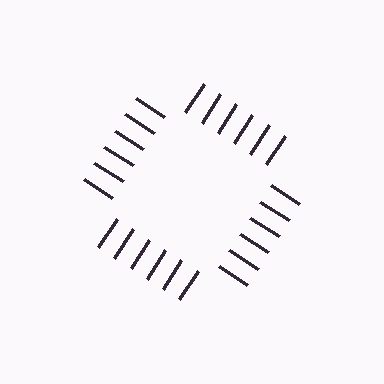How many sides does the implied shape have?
4 sides — the line-ends trace a square.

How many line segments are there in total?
24 — 6 along each of the 4 edges.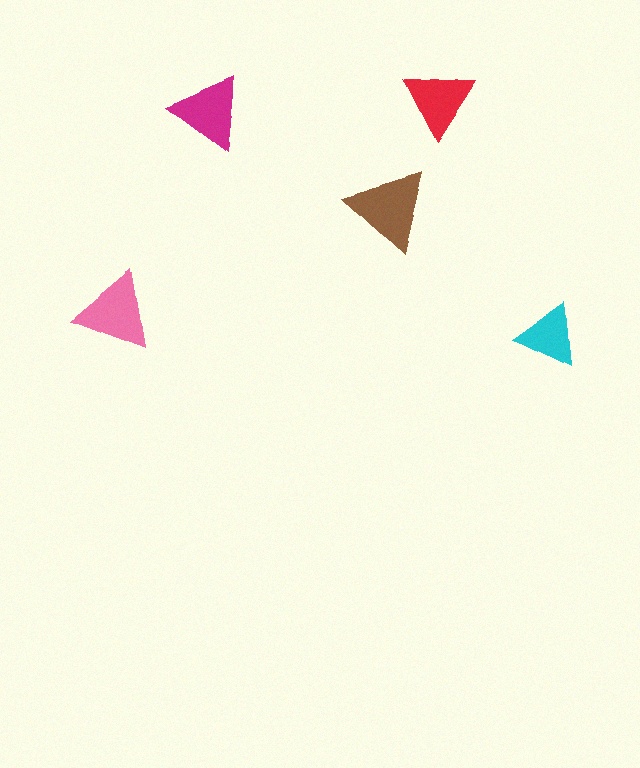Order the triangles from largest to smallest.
the brown one, the pink one, the magenta one, the red one, the cyan one.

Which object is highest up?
The red triangle is topmost.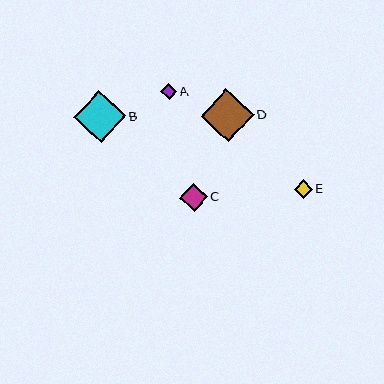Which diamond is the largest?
Diamond D is the largest with a size of approximately 53 pixels.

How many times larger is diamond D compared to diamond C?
Diamond D is approximately 1.9 times the size of diamond C.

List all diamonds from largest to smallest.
From largest to smallest: D, B, C, E, A.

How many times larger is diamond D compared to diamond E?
Diamond D is approximately 2.9 times the size of diamond E.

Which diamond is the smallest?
Diamond A is the smallest with a size of approximately 16 pixels.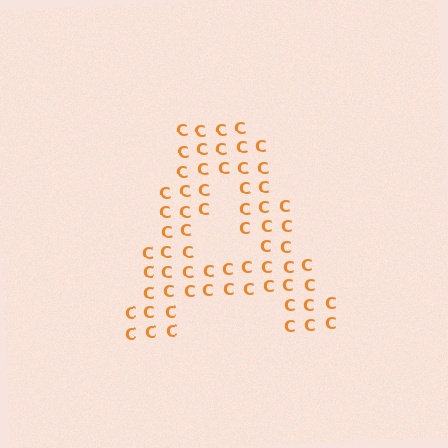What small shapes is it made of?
It is made of small letter C's.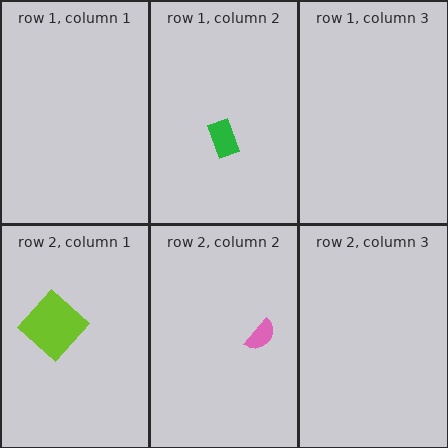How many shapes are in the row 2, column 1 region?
1.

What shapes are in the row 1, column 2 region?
The green rectangle.